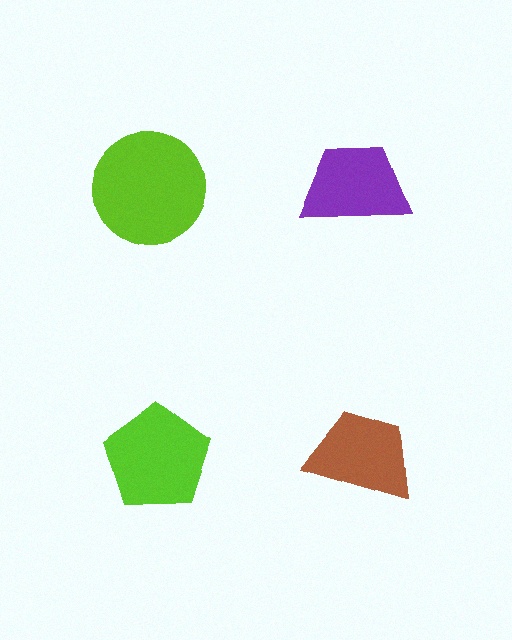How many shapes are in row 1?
2 shapes.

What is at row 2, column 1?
A lime pentagon.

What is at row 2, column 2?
A brown trapezoid.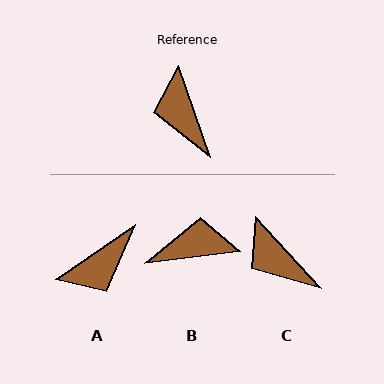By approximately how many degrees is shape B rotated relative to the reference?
Approximately 102 degrees clockwise.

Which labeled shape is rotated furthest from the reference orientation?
A, about 105 degrees away.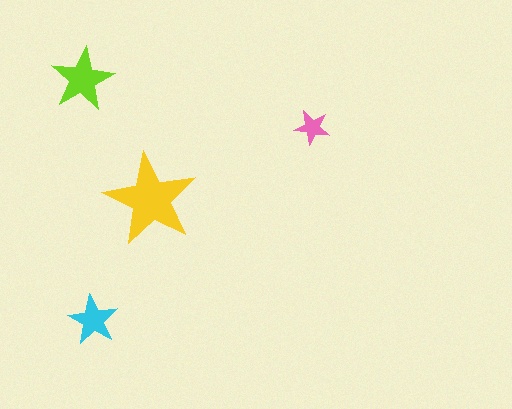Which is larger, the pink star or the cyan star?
The cyan one.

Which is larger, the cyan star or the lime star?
The lime one.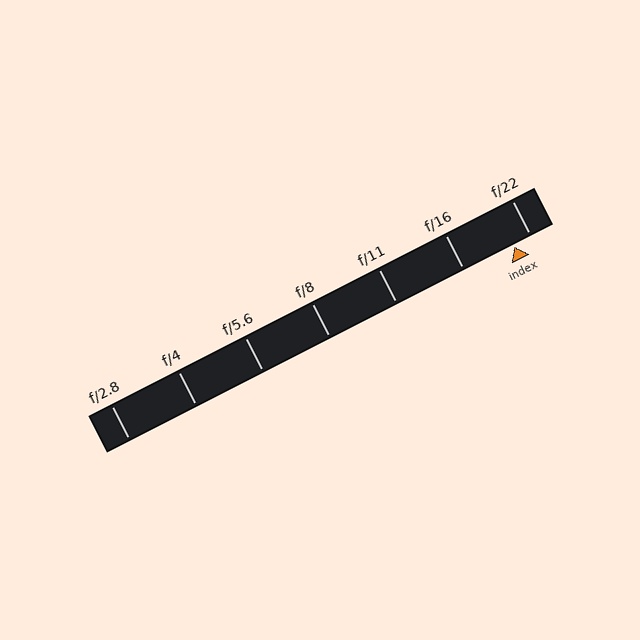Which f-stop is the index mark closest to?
The index mark is closest to f/22.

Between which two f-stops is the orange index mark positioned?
The index mark is between f/16 and f/22.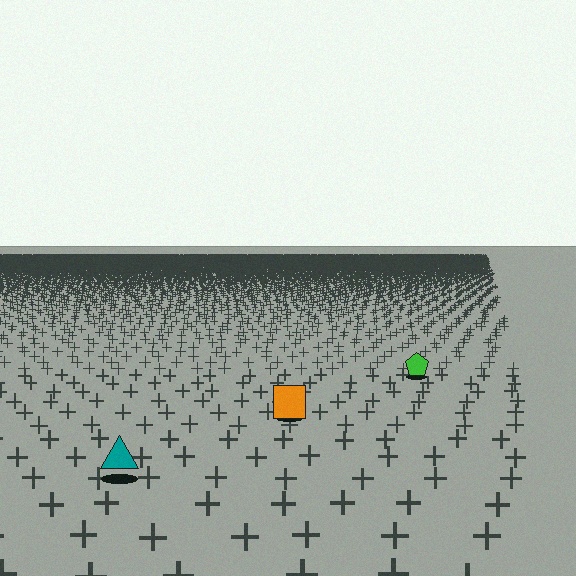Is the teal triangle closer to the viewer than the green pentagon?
Yes. The teal triangle is closer — you can tell from the texture gradient: the ground texture is coarser near it.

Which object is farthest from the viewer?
The green pentagon is farthest from the viewer. It appears smaller and the ground texture around it is denser.